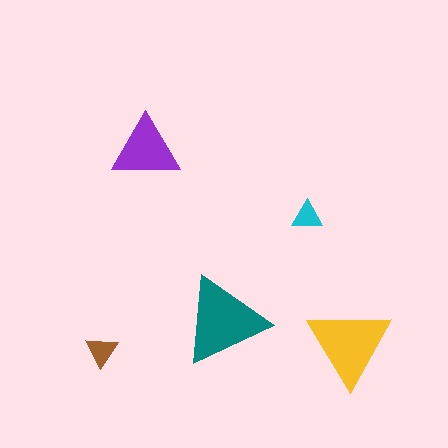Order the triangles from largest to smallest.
the teal one, the yellow one, the purple one, the brown one, the cyan one.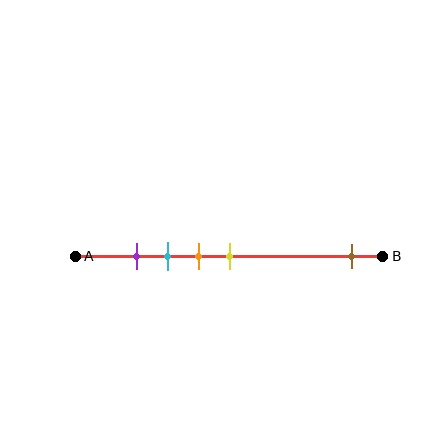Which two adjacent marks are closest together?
The purple and cyan marks are the closest adjacent pair.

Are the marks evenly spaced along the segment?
No, the marks are not evenly spaced.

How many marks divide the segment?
There are 5 marks dividing the segment.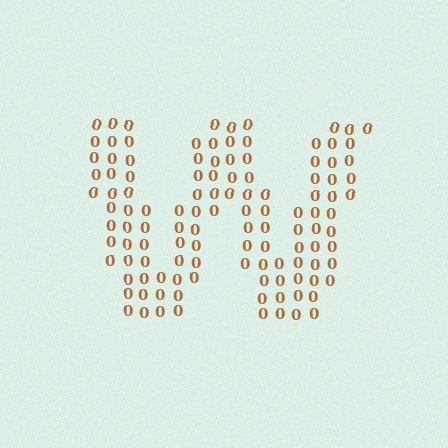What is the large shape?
The large shape is the letter W.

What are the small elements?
The small elements are digit 0's.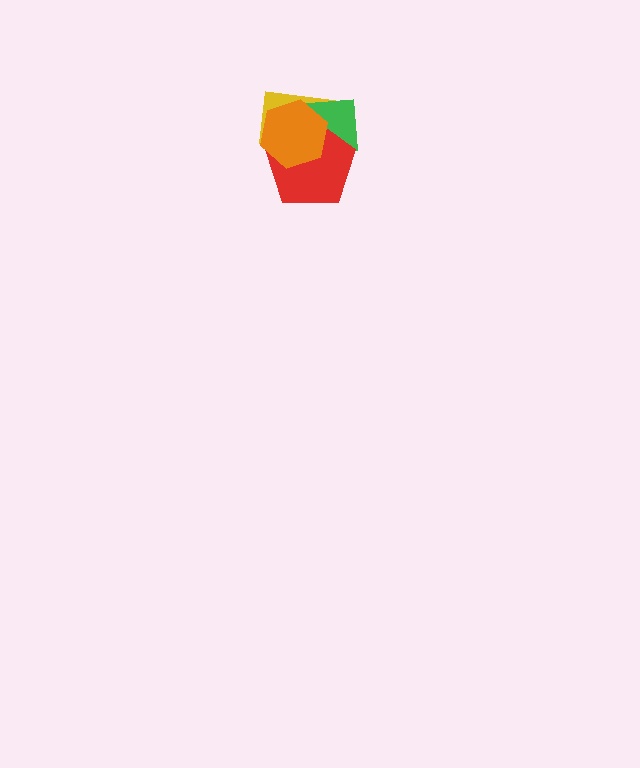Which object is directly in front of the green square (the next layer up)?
The red pentagon is directly in front of the green square.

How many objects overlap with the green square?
3 objects overlap with the green square.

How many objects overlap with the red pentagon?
3 objects overlap with the red pentagon.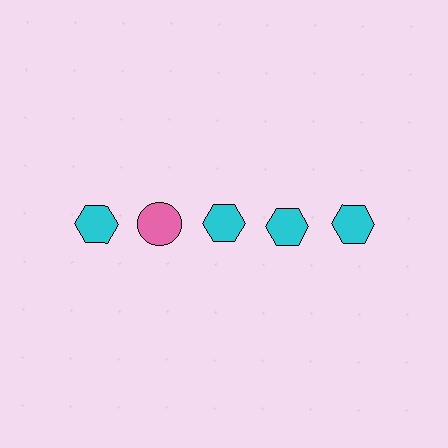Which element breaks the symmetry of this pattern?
The pink circle in the top row, second from left column breaks the symmetry. All other shapes are cyan hexagons.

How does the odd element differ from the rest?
It differs in both color (pink instead of cyan) and shape (circle instead of hexagon).